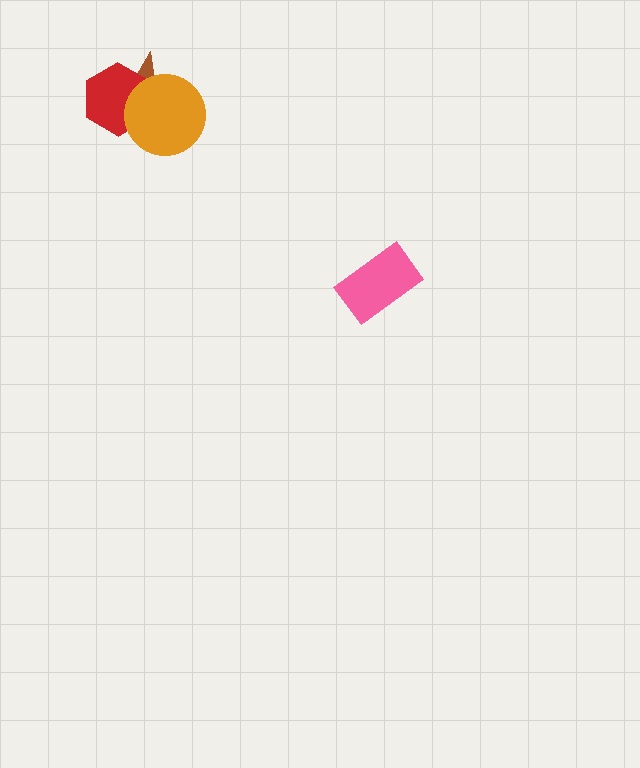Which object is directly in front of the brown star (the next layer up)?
The red hexagon is directly in front of the brown star.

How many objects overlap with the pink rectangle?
0 objects overlap with the pink rectangle.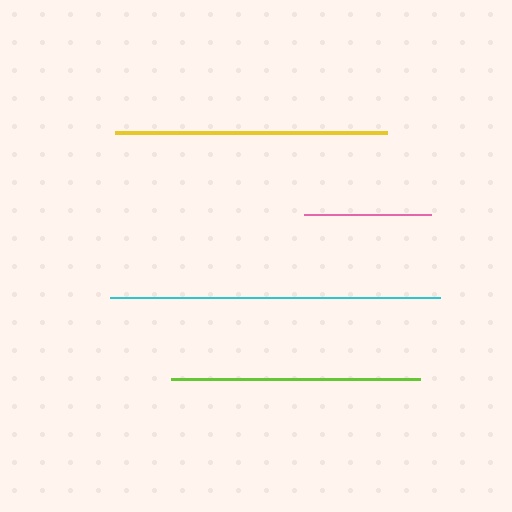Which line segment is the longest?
The cyan line is the longest at approximately 329 pixels.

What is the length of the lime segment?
The lime segment is approximately 248 pixels long.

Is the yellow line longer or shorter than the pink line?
The yellow line is longer than the pink line.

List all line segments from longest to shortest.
From longest to shortest: cyan, yellow, lime, pink.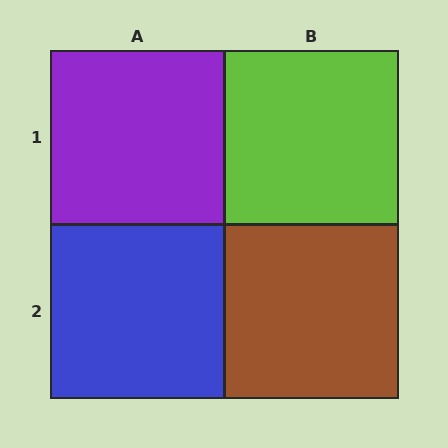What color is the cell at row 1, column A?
Purple.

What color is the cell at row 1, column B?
Lime.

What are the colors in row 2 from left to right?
Blue, brown.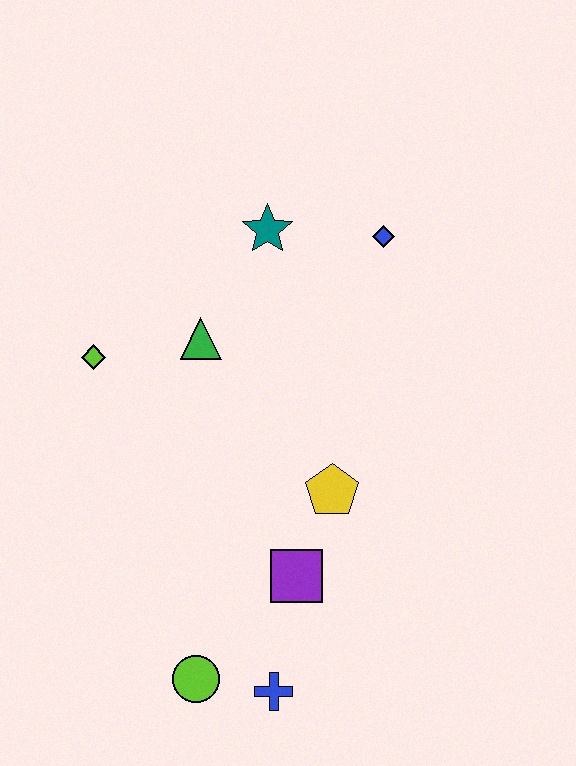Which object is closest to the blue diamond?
The teal star is closest to the blue diamond.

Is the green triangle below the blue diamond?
Yes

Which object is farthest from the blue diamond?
The lime circle is farthest from the blue diamond.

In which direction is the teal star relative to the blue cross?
The teal star is above the blue cross.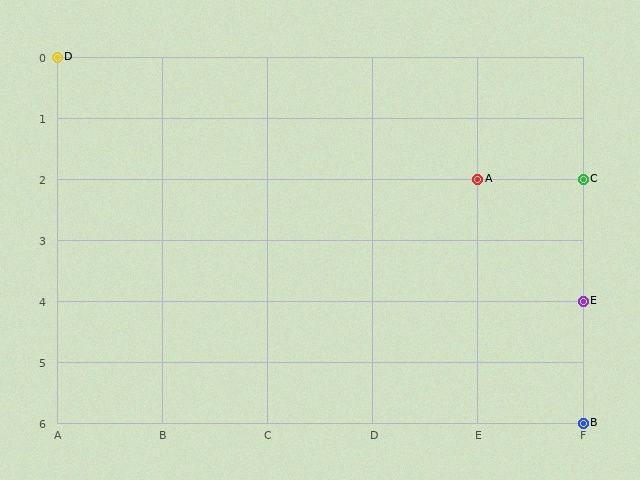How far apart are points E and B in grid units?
Points E and B are 2 rows apart.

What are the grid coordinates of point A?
Point A is at grid coordinates (E, 2).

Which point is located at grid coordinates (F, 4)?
Point E is at (F, 4).